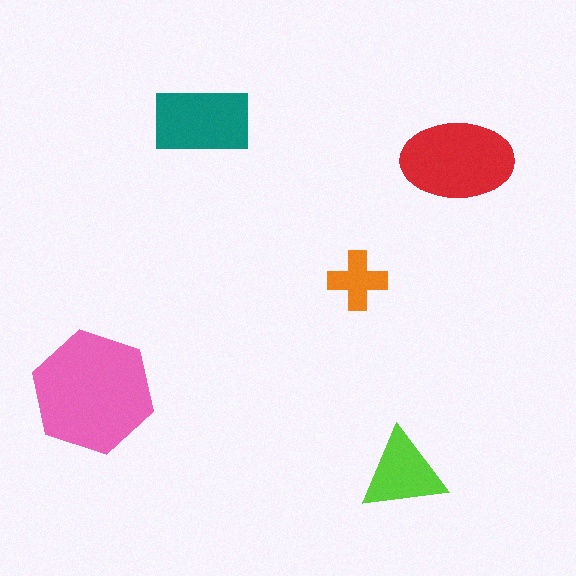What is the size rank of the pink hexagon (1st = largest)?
1st.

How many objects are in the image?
There are 5 objects in the image.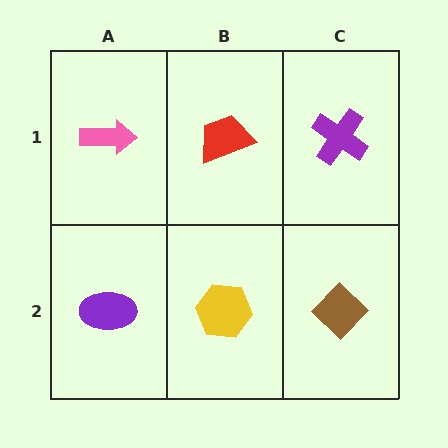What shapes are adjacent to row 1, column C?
A brown diamond (row 2, column C), a red trapezoid (row 1, column B).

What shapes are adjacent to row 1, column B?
A yellow hexagon (row 2, column B), a pink arrow (row 1, column A), a purple cross (row 1, column C).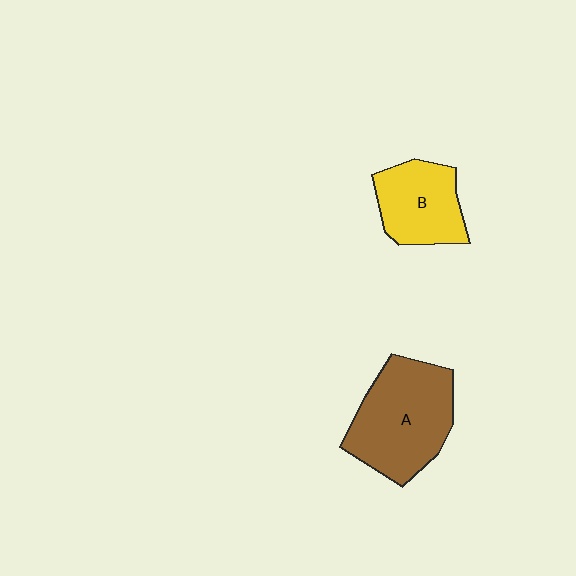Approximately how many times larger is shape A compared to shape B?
Approximately 1.5 times.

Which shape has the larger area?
Shape A (brown).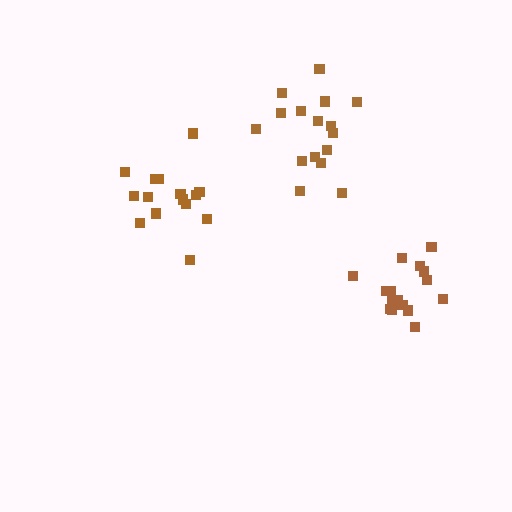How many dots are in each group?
Group 1: 17 dots, Group 2: 15 dots, Group 3: 16 dots (48 total).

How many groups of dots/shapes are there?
There are 3 groups.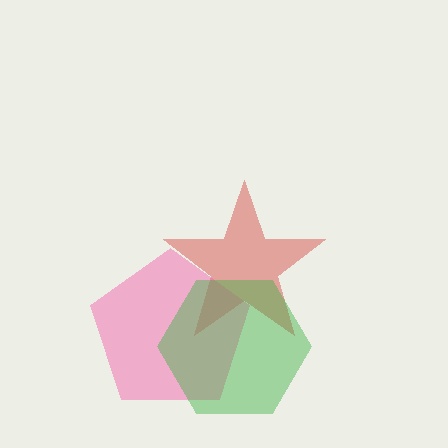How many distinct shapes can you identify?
There are 3 distinct shapes: a red star, a pink pentagon, a green hexagon.